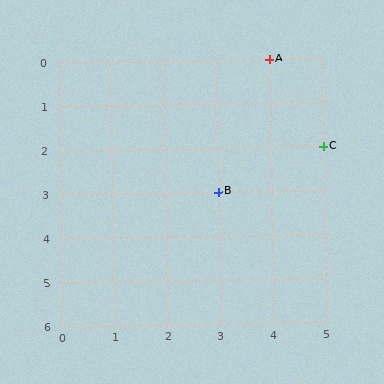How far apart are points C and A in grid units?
Points C and A are 1 column and 2 rows apart (about 2.2 grid units diagonally).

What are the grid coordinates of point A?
Point A is at grid coordinates (4, 0).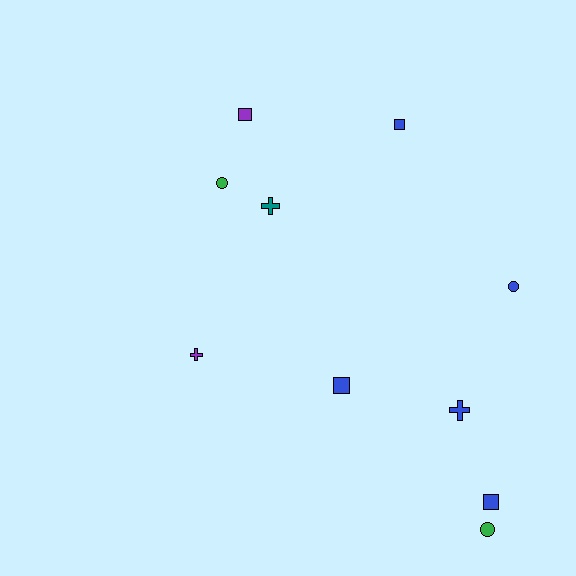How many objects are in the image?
There are 10 objects.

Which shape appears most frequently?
Square, with 4 objects.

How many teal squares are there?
There are no teal squares.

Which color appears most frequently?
Blue, with 5 objects.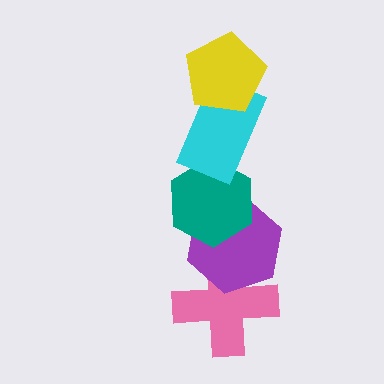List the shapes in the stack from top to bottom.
From top to bottom: the yellow pentagon, the cyan rectangle, the teal hexagon, the purple hexagon, the pink cross.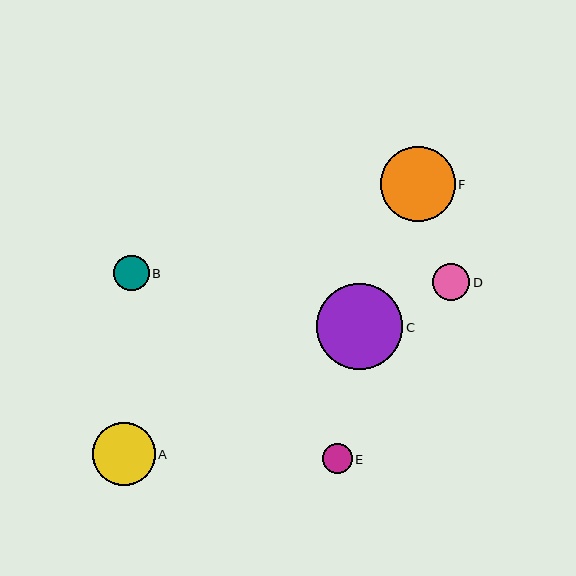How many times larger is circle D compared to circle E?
Circle D is approximately 1.2 times the size of circle E.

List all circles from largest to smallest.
From largest to smallest: C, F, A, D, B, E.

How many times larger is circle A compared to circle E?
Circle A is approximately 2.1 times the size of circle E.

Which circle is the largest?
Circle C is the largest with a size of approximately 86 pixels.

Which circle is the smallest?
Circle E is the smallest with a size of approximately 30 pixels.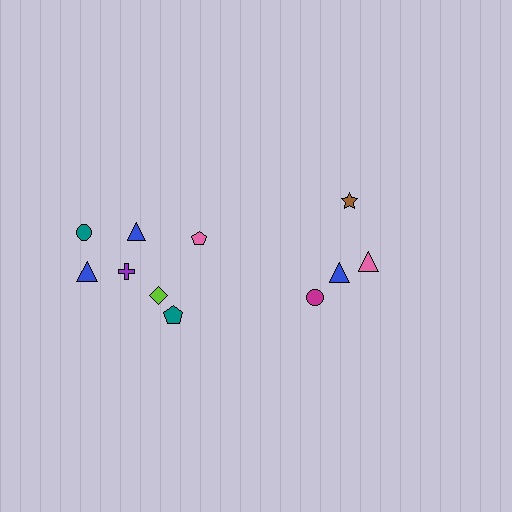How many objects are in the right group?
There are 4 objects.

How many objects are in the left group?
There are 7 objects.